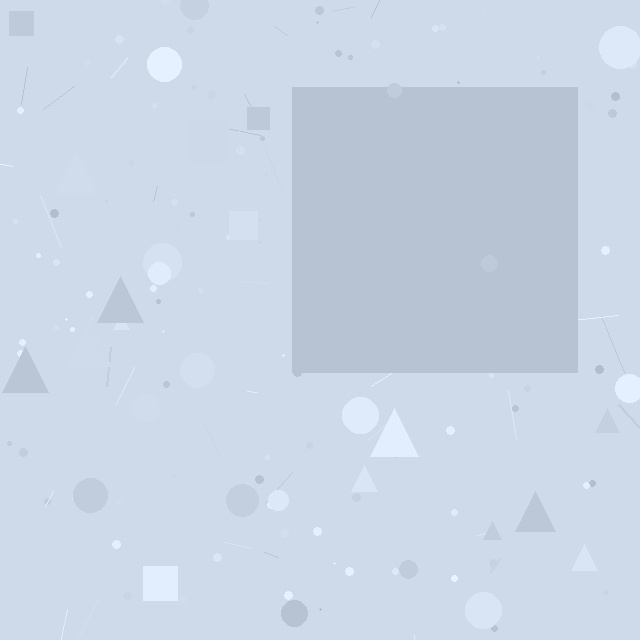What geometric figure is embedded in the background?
A square is embedded in the background.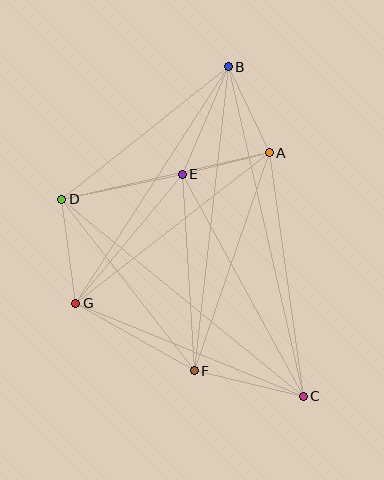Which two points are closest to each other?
Points A and E are closest to each other.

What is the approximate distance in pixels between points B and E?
The distance between B and E is approximately 117 pixels.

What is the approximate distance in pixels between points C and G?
The distance between C and G is approximately 246 pixels.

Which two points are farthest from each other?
Points B and C are farthest from each other.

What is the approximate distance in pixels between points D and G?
The distance between D and G is approximately 105 pixels.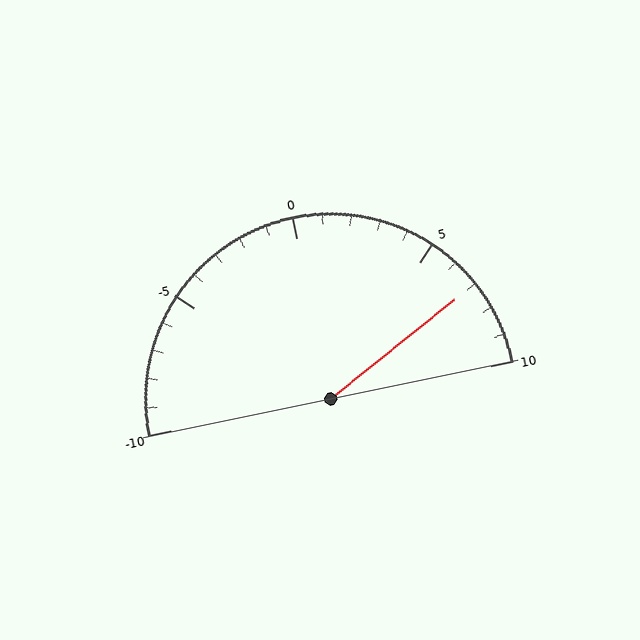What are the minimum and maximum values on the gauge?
The gauge ranges from -10 to 10.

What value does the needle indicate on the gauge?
The needle indicates approximately 7.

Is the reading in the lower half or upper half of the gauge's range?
The reading is in the upper half of the range (-10 to 10).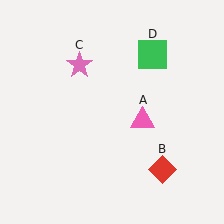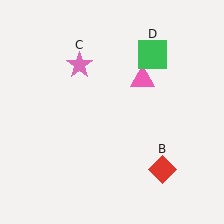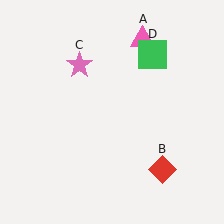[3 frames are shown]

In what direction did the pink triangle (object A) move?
The pink triangle (object A) moved up.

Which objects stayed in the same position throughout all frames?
Red diamond (object B) and pink star (object C) and green square (object D) remained stationary.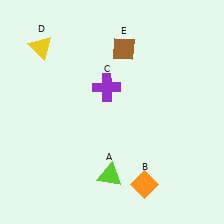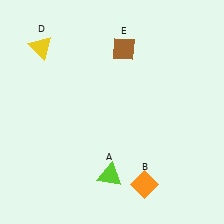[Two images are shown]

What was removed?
The purple cross (C) was removed in Image 2.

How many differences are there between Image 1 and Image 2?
There is 1 difference between the two images.